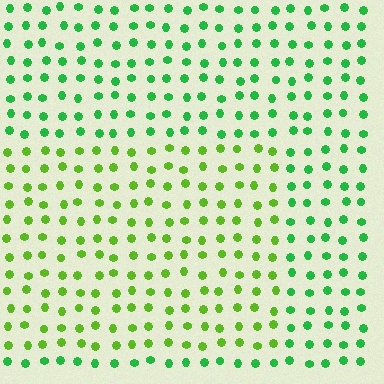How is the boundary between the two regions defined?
The boundary is defined purely by a slight shift in hue (about 35 degrees). Spacing, size, and orientation are identical on both sides.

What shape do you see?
I see a rectangle.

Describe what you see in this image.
The image is filled with small green elements in a uniform arrangement. A rectangle-shaped region is visible where the elements are tinted to a slightly different hue, forming a subtle color boundary.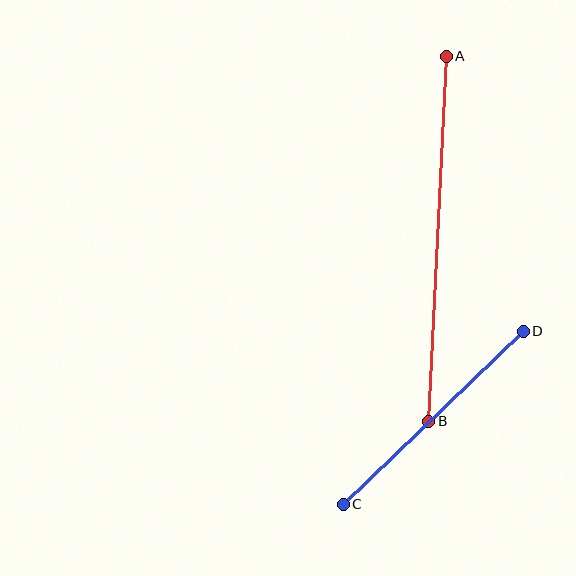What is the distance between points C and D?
The distance is approximately 250 pixels.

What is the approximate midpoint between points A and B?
The midpoint is at approximately (438, 239) pixels.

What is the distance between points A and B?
The distance is approximately 365 pixels.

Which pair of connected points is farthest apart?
Points A and B are farthest apart.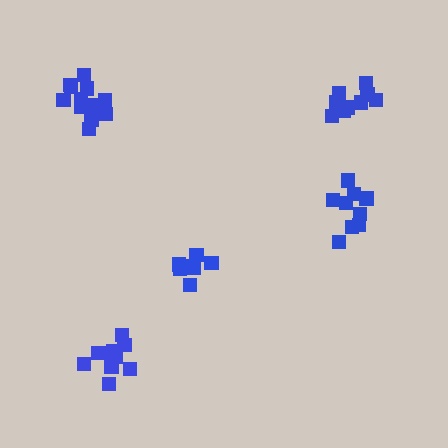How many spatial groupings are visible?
There are 5 spatial groupings.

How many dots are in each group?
Group 1: 10 dots, Group 2: 7 dots, Group 3: 9 dots, Group 4: 9 dots, Group 5: 12 dots (47 total).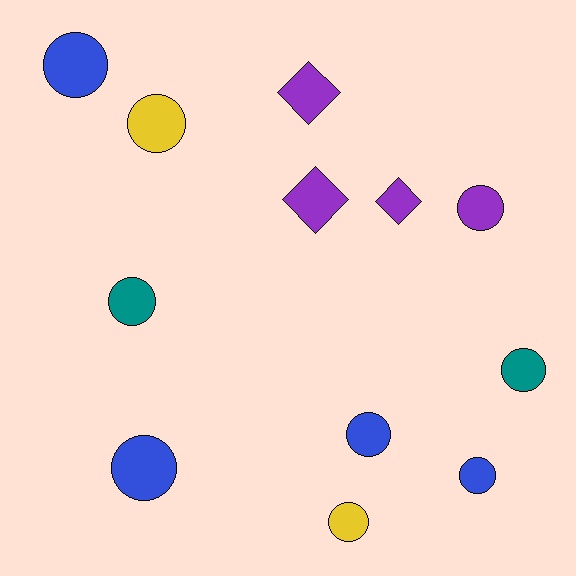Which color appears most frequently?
Blue, with 4 objects.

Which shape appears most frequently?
Circle, with 9 objects.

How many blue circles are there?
There are 4 blue circles.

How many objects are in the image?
There are 12 objects.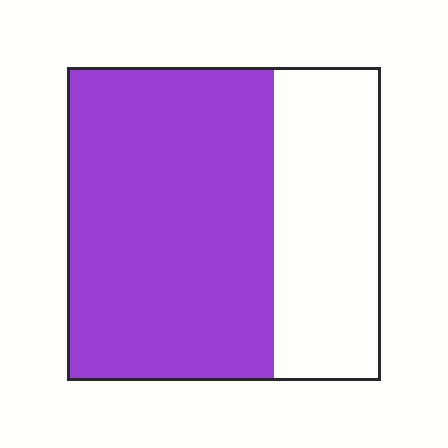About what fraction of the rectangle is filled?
About two thirds (2/3).